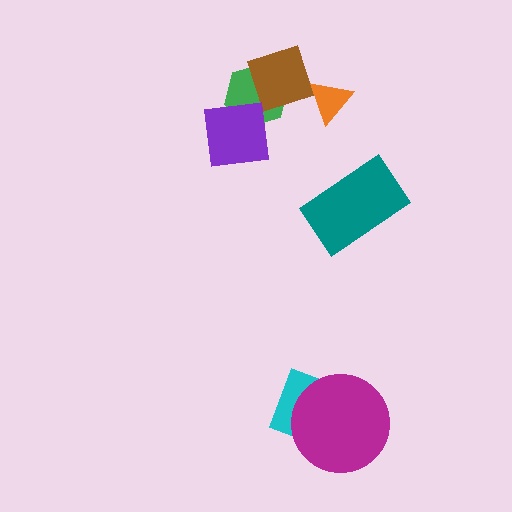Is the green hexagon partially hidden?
Yes, it is partially covered by another shape.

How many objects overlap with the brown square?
1 object overlaps with the brown square.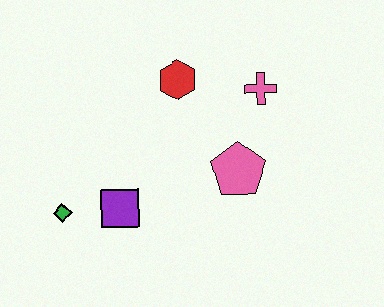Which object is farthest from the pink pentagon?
The green diamond is farthest from the pink pentagon.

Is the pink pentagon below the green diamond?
No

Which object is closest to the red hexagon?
The pink cross is closest to the red hexagon.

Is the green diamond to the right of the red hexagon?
No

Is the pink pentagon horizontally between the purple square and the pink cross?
Yes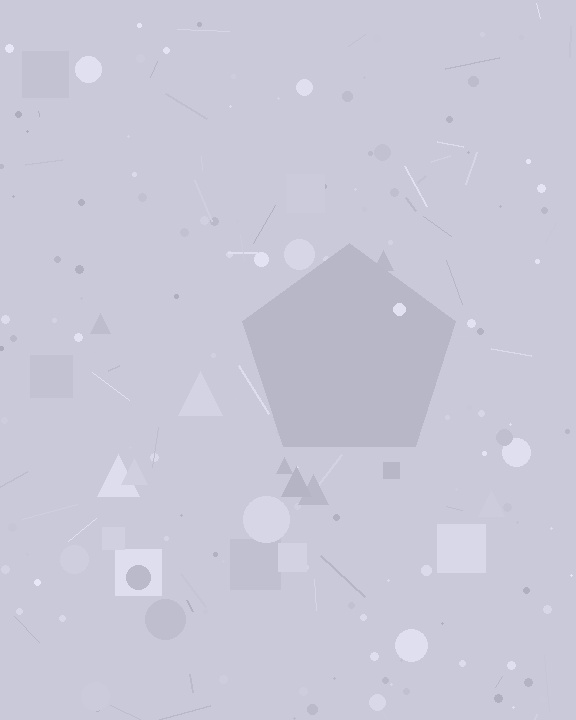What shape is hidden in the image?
A pentagon is hidden in the image.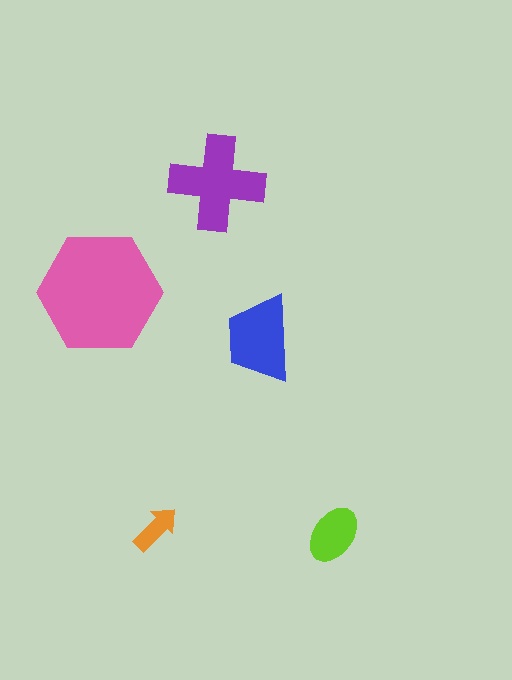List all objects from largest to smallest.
The pink hexagon, the purple cross, the blue trapezoid, the lime ellipse, the orange arrow.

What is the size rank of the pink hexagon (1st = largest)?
1st.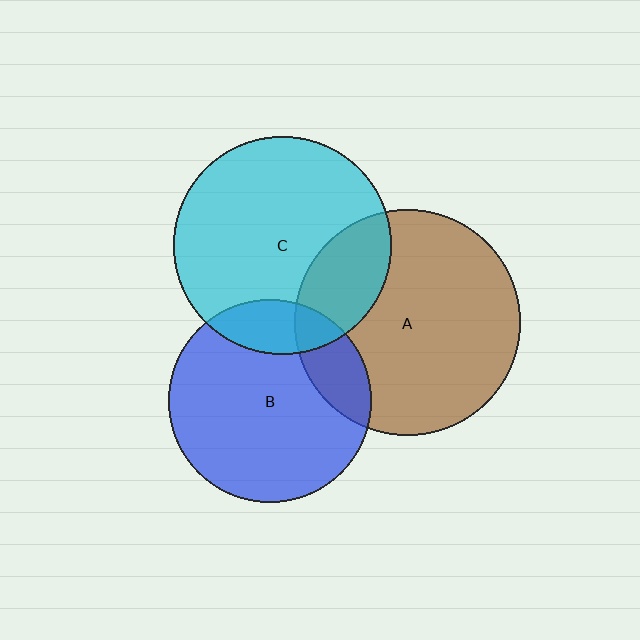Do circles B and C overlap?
Yes.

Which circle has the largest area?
Circle A (brown).